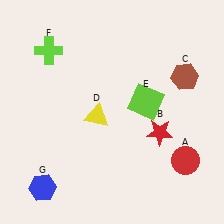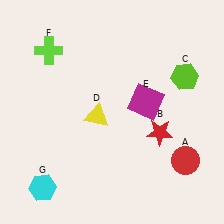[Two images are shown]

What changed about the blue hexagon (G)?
In Image 1, G is blue. In Image 2, it changed to cyan.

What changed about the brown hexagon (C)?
In Image 1, C is brown. In Image 2, it changed to lime.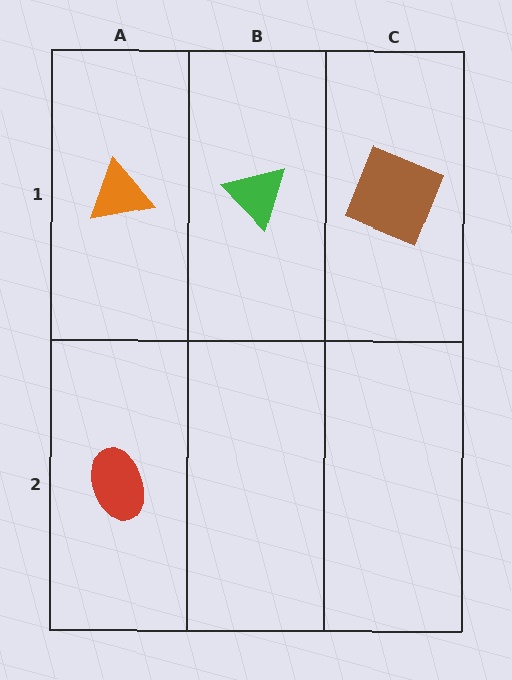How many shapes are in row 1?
3 shapes.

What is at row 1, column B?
A green triangle.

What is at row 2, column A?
A red ellipse.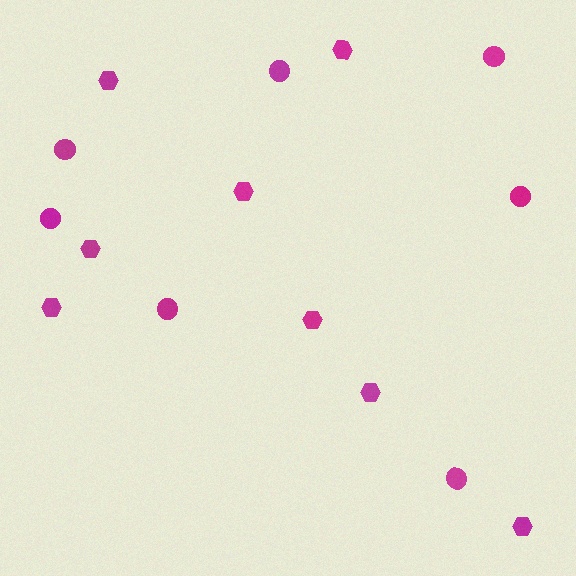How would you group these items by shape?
There are 2 groups: one group of circles (7) and one group of hexagons (8).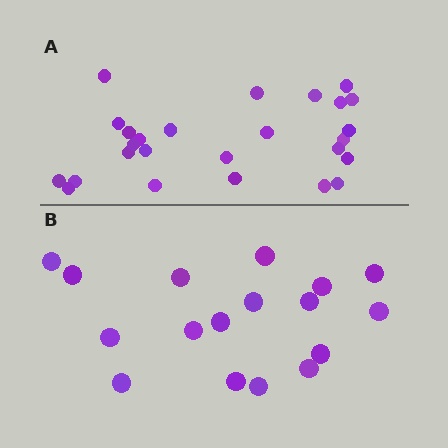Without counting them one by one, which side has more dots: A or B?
Region A (the top region) has more dots.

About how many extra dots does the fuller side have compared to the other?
Region A has roughly 8 or so more dots than region B.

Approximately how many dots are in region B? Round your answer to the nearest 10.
About 20 dots. (The exact count is 17, which rounds to 20.)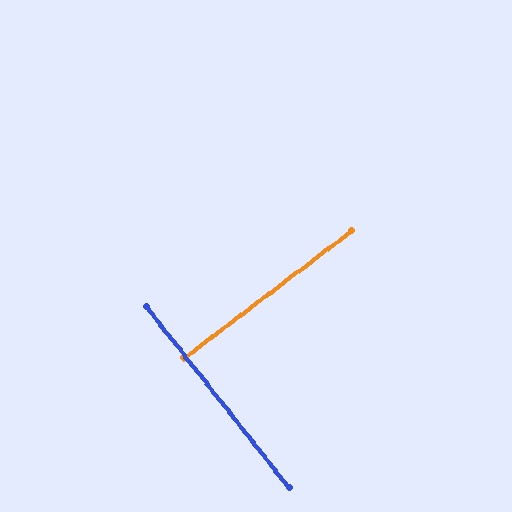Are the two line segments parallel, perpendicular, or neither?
Perpendicular — they meet at approximately 89°.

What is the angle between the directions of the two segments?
Approximately 89 degrees.